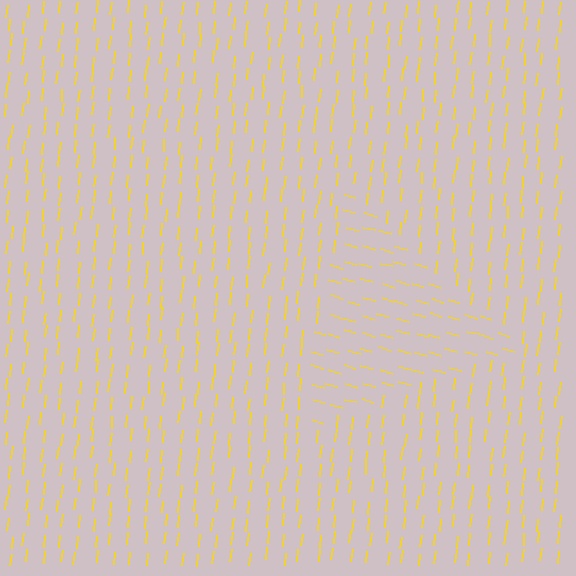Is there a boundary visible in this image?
Yes, there is a texture boundary formed by a change in line orientation.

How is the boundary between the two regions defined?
The boundary is defined purely by a change in line orientation (approximately 80 degrees difference). All lines are the same color and thickness.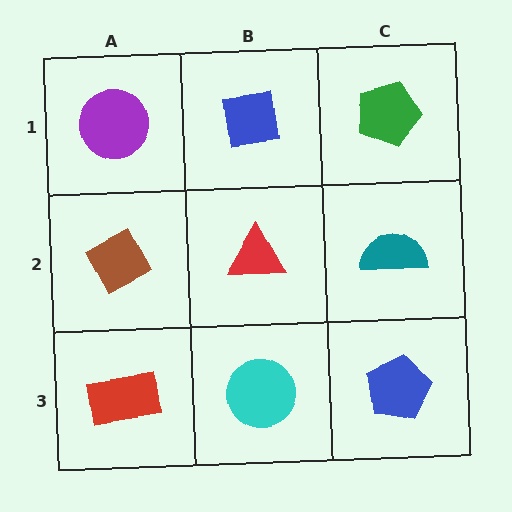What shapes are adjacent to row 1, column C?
A teal semicircle (row 2, column C), a blue square (row 1, column B).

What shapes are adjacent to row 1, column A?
A brown diamond (row 2, column A), a blue square (row 1, column B).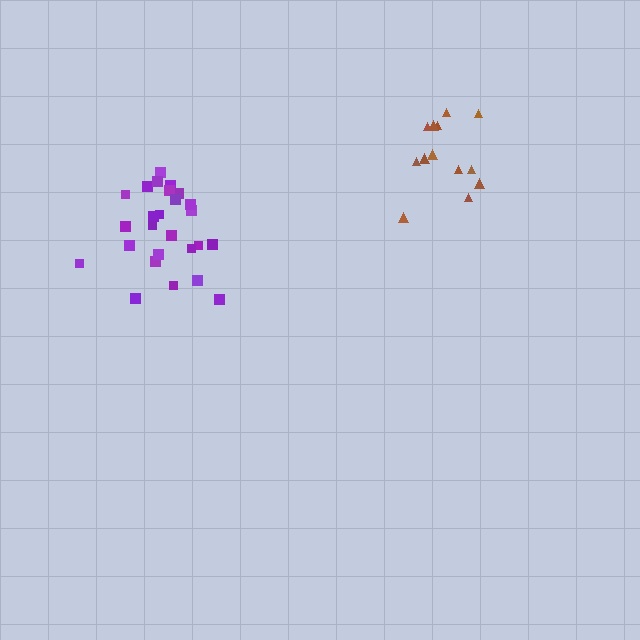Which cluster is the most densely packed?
Purple.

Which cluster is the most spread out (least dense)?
Brown.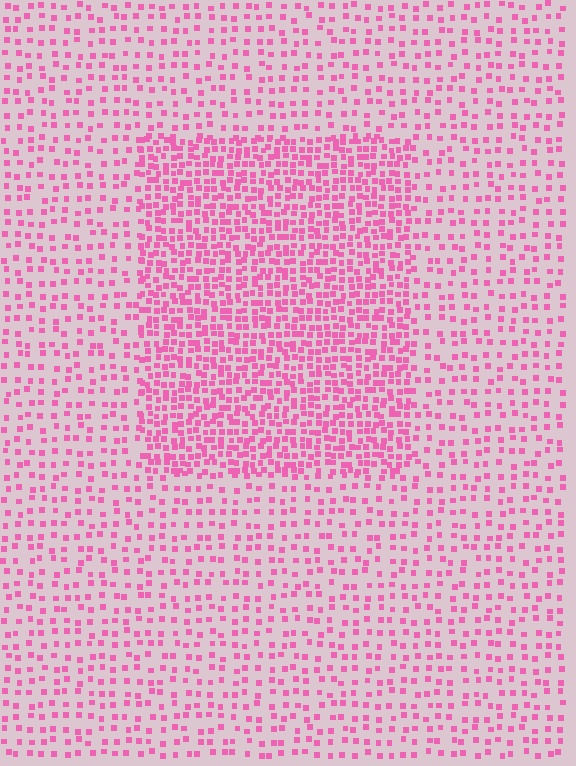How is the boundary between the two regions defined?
The boundary is defined by a change in element density (approximately 2.2x ratio). All elements are the same color, size, and shape.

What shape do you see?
I see a rectangle.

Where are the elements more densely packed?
The elements are more densely packed inside the rectangle boundary.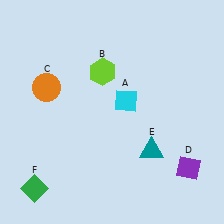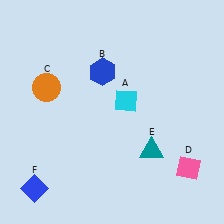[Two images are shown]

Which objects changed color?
B changed from lime to blue. D changed from purple to pink. F changed from green to blue.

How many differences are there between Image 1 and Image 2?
There are 3 differences between the two images.